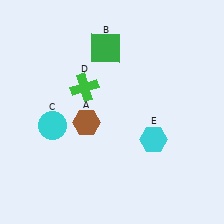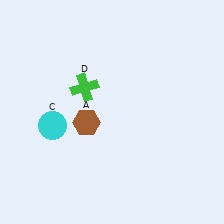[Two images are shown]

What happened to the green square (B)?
The green square (B) was removed in Image 2. It was in the top-left area of Image 1.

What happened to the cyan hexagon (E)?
The cyan hexagon (E) was removed in Image 2. It was in the bottom-right area of Image 1.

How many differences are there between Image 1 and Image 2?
There are 2 differences between the two images.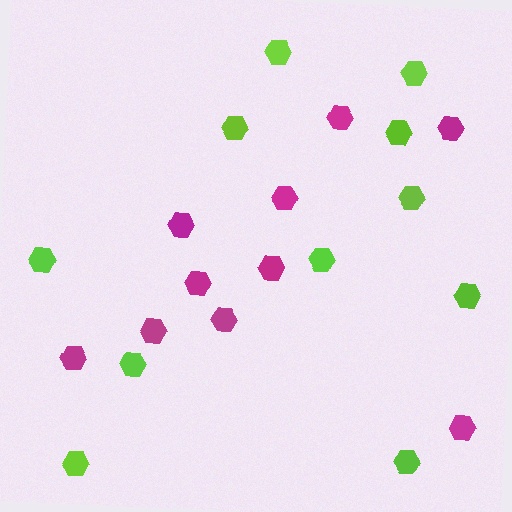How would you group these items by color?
There are 2 groups: one group of magenta hexagons (10) and one group of lime hexagons (11).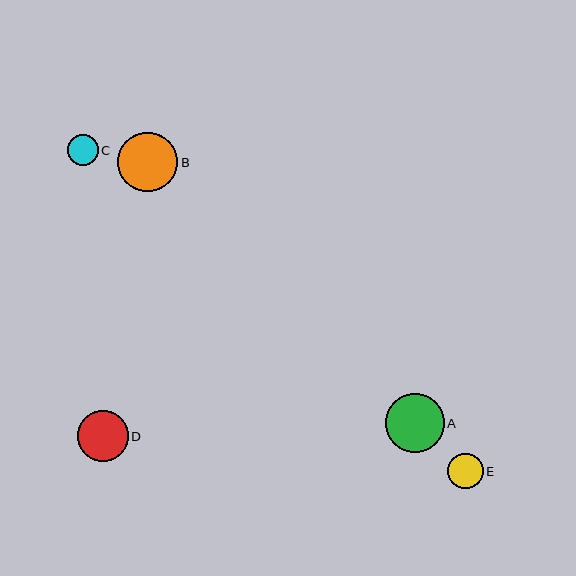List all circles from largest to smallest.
From largest to smallest: B, A, D, E, C.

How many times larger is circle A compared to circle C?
Circle A is approximately 1.9 times the size of circle C.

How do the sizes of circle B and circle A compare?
Circle B and circle A are approximately the same size.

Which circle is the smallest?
Circle C is the smallest with a size of approximately 31 pixels.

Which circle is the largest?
Circle B is the largest with a size of approximately 60 pixels.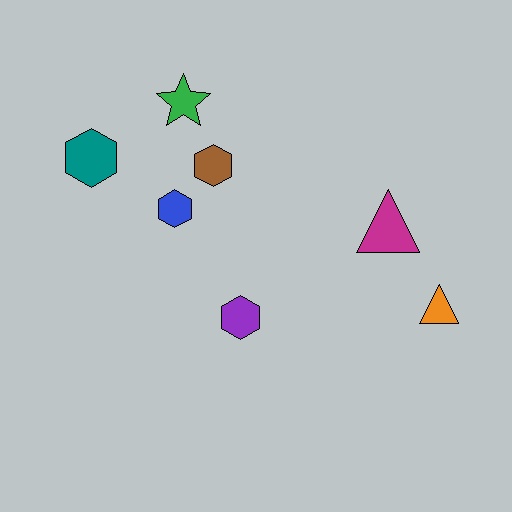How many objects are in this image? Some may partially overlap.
There are 7 objects.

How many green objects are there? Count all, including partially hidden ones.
There is 1 green object.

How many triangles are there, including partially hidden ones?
There are 2 triangles.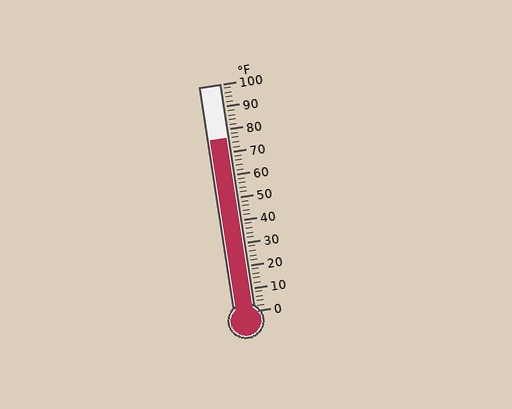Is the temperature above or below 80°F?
The temperature is below 80°F.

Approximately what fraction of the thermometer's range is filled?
The thermometer is filled to approximately 75% of its range.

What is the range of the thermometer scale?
The thermometer scale ranges from 0°F to 100°F.